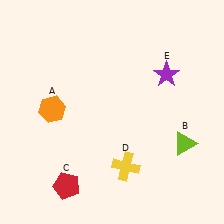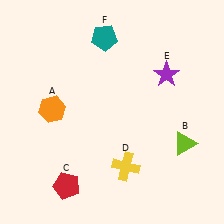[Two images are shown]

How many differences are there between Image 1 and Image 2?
There is 1 difference between the two images.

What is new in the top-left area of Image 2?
A teal pentagon (F) was added in the top-left area of Image 2.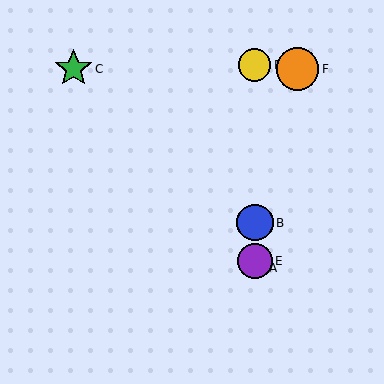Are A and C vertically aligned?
No, A is at x≈255 and C is at x≈73.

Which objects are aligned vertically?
Objects A, B, D, E are aligned vertically.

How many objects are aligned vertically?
4 objects (A, B, D, E) are aligned vertically.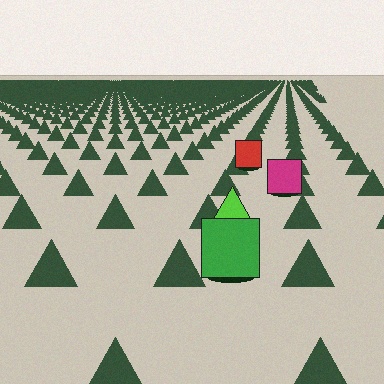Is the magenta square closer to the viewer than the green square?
No. The green square is closer — you can tell from the texture gradient: the ground texture is coarser near it.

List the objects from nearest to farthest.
From nearest to farthest: the green square, the lime triangle, the magenta square, the red square.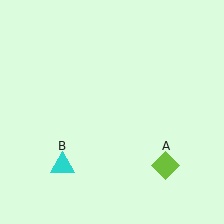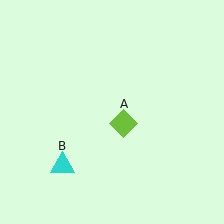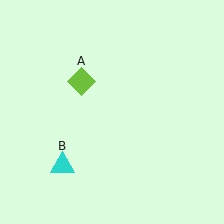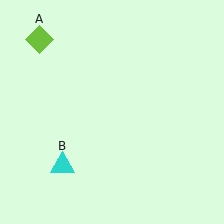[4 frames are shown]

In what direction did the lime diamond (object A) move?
The lime diamond (object A) moved up and to the left.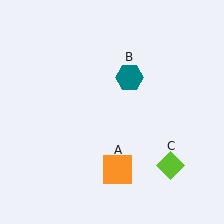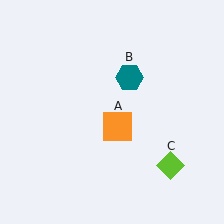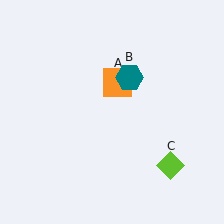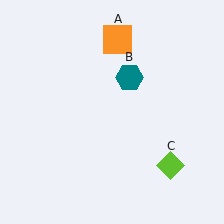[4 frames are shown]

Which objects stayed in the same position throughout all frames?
Teal hexagon (object B) and lime diamond (object C) remained stationary.